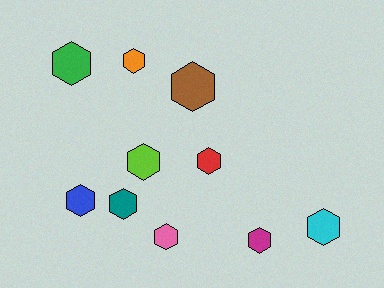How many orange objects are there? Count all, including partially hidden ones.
There is 1 orange object.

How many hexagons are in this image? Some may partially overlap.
There are 10 hexagons.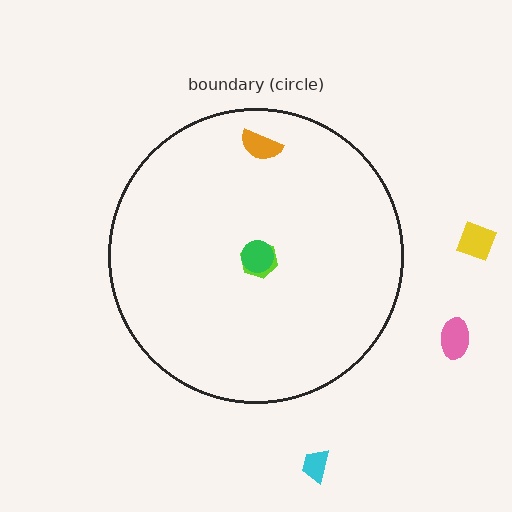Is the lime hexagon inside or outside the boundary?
Inside.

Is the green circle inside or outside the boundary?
Inside.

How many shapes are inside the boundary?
3 inside, 3 outside.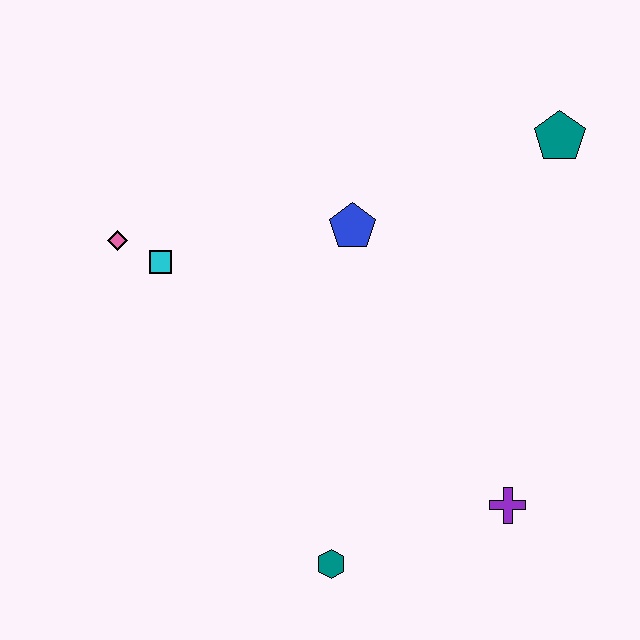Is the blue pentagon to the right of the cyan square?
Yes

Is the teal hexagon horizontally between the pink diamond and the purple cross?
Yes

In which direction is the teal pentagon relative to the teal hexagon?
The teal pentagon is above the teal hexagon.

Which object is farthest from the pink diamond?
The purple cross is farthest from the pink diamond.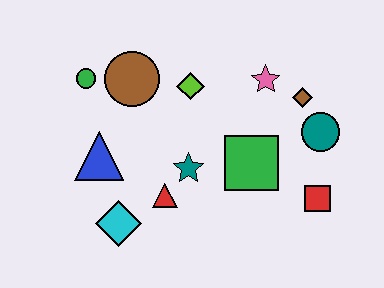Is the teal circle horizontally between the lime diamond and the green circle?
No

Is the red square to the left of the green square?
No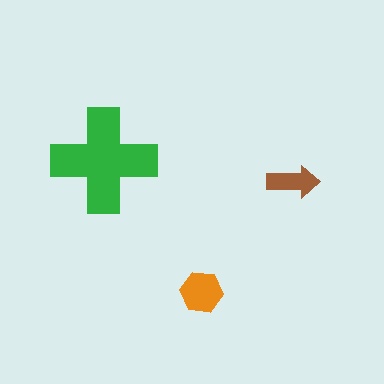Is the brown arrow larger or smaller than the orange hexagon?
Smaller.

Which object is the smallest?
The brown arrow.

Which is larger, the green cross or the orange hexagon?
The green cross.